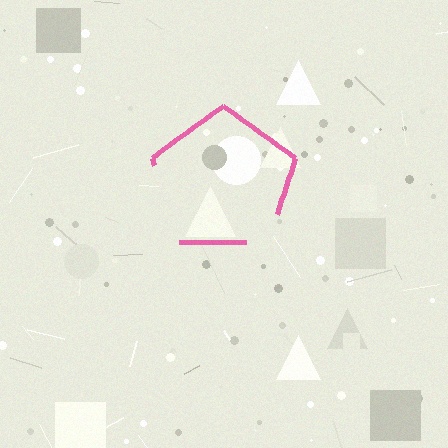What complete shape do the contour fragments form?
The contour fragments form a pentagon.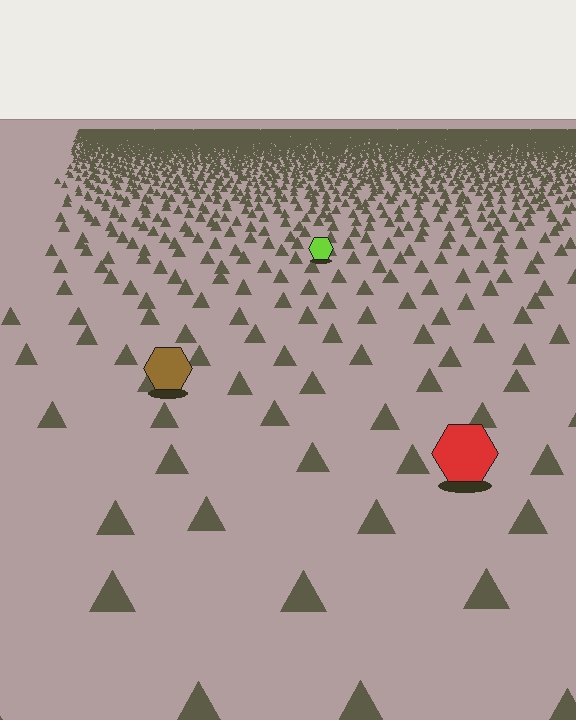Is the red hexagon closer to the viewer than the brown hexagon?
Yes. The red hexagon is closer — you can tell from the texture gradient: the ground texture is coarser near it.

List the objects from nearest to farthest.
From nearest to farthest: the red hexagon, the brown hexagon, the lime hexagon.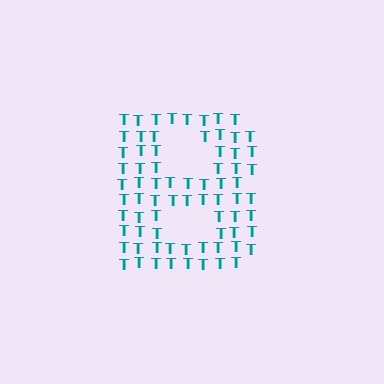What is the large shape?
The large shape is the letter B.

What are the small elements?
The small elements are letter T's.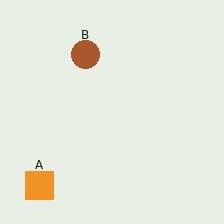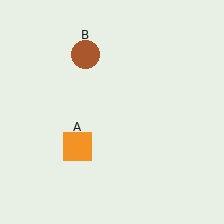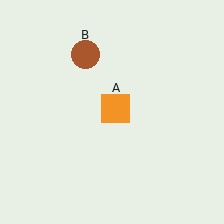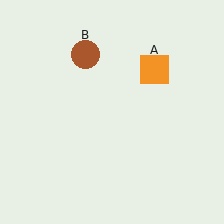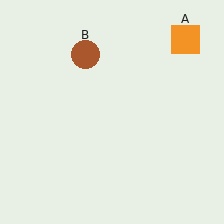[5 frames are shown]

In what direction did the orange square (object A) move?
The orange square (object A) moved up and to the right.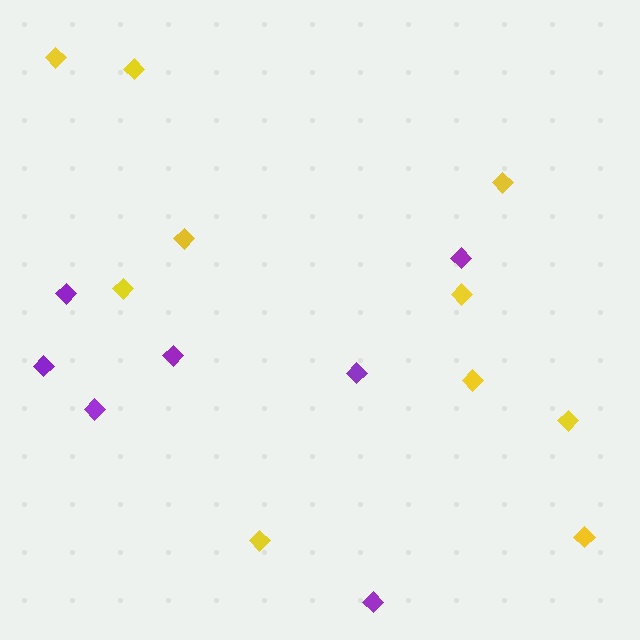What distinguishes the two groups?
There are 2 groups: one group of yellow diamonds (10) and one group of purple diamonds (7).